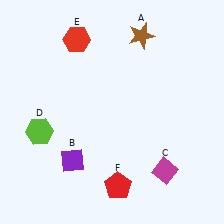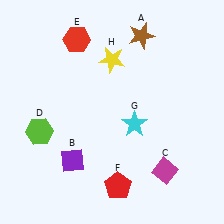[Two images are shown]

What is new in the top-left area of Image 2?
A yellow star (H) was added in the top-left area of Image 2.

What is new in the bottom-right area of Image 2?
A cyan star (G) was added in the bottom-right area of Image 2.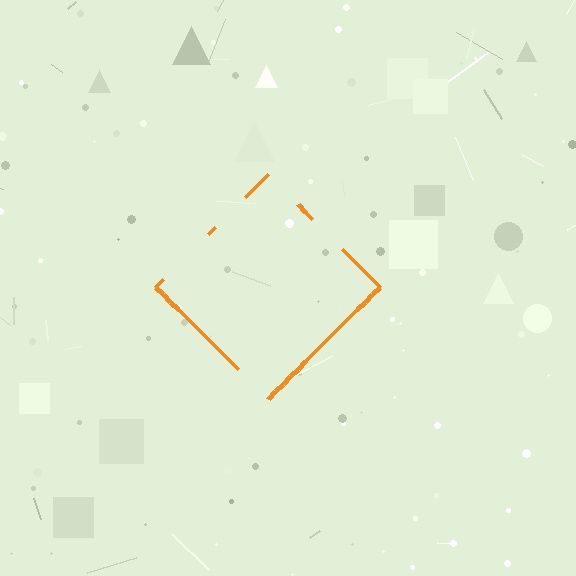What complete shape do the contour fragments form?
The contour fragments form a diamond.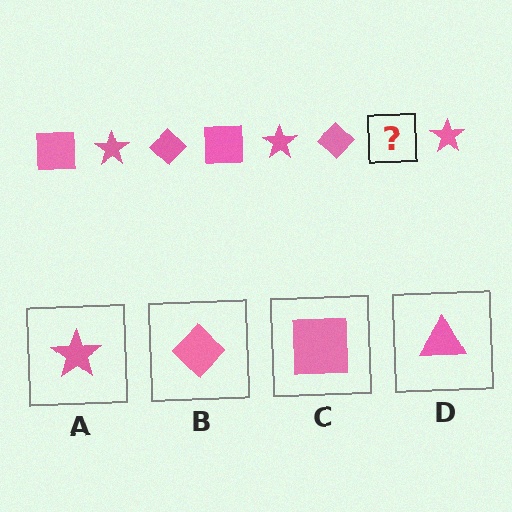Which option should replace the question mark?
Option C.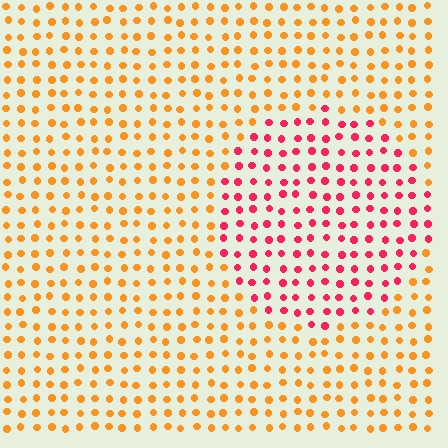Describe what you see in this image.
The image is filled with small orange elements in a uniform arrangement. A circle-shaped region is visible where the elements are tinted to a slightly different hue, forming a subtle color boundary.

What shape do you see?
I see a circle.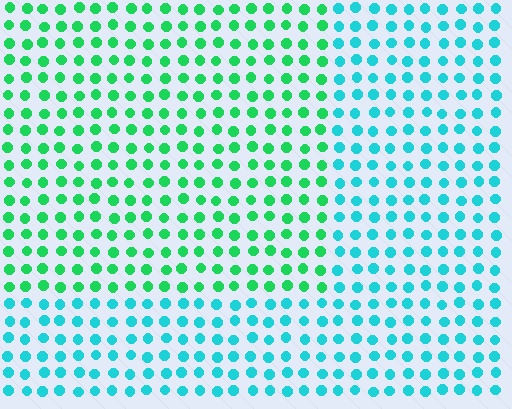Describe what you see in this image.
The image is filled with small cyan elements in a uniform arrangement. A rectangle-shaped region is visible where the elements are tinted to a slightly different hue, forming a subtle color boundary.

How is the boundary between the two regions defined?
The boundary is defined purely by a slight shift in hue (about 41 degrees). Spacing, size, and orientation are identical on both sides.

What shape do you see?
I see a rectangle.